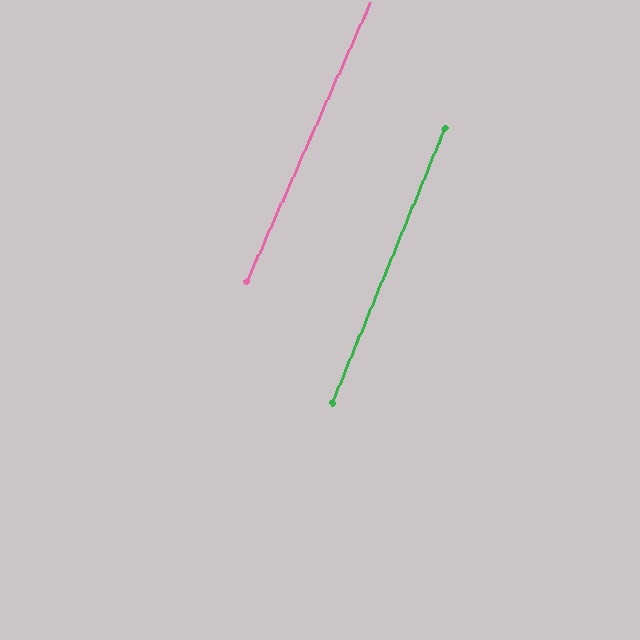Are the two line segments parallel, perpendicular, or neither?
Parallel — their directions differ by only 1.6°.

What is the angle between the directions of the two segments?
Approximately 2 degrees.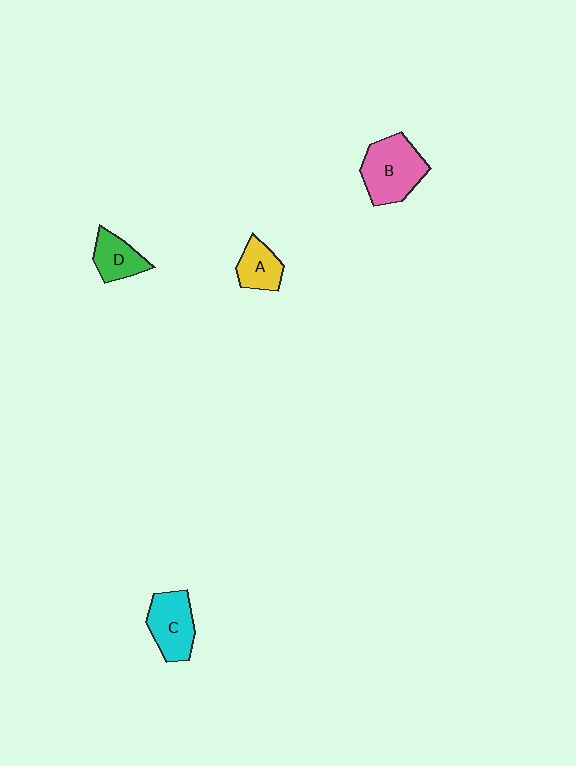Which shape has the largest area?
Shape B (pink).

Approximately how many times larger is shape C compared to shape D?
Approximately 1.4 times.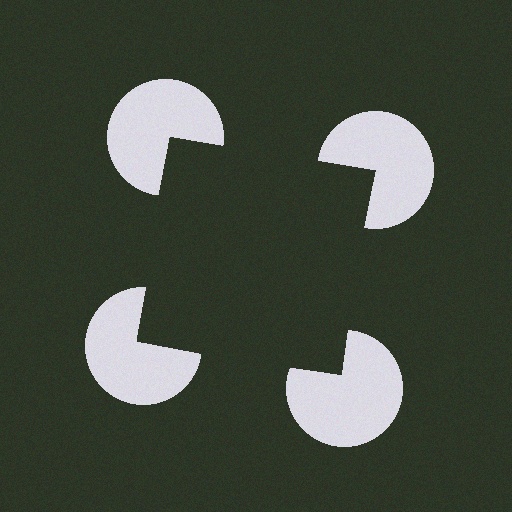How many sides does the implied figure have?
4 sides.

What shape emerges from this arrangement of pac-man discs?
An illusory square — its edges are inferred from the aligned wedge cuts in the pac-man discs, not physically drawn.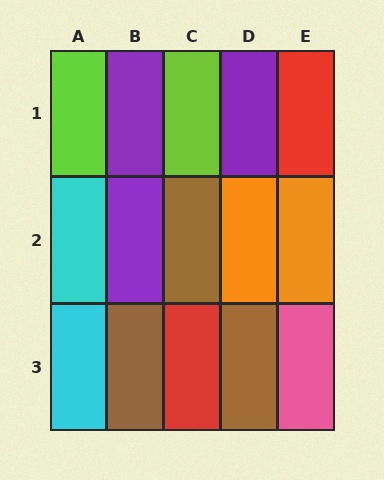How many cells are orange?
2 cells are orange.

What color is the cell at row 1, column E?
Red.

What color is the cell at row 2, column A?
Cyan.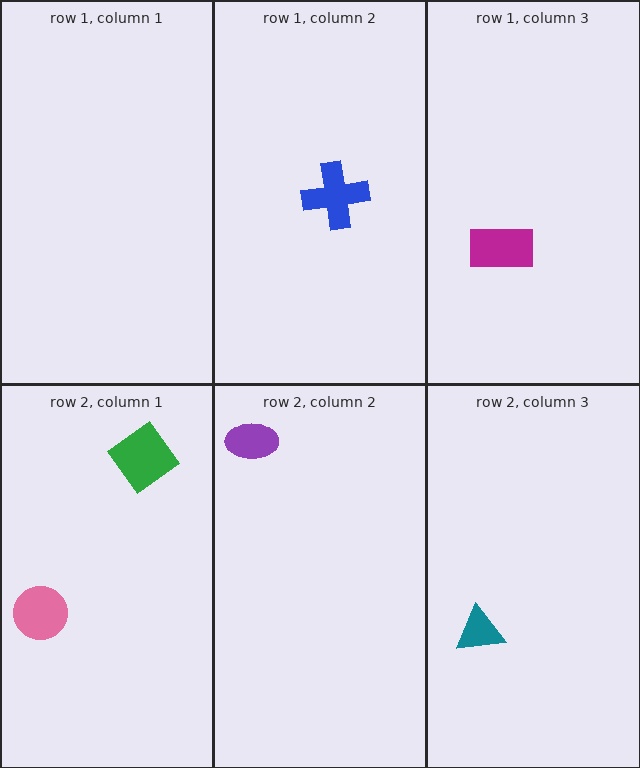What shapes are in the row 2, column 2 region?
The purple ellipse.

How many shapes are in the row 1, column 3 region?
1.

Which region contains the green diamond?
The row 2, column 1 region.